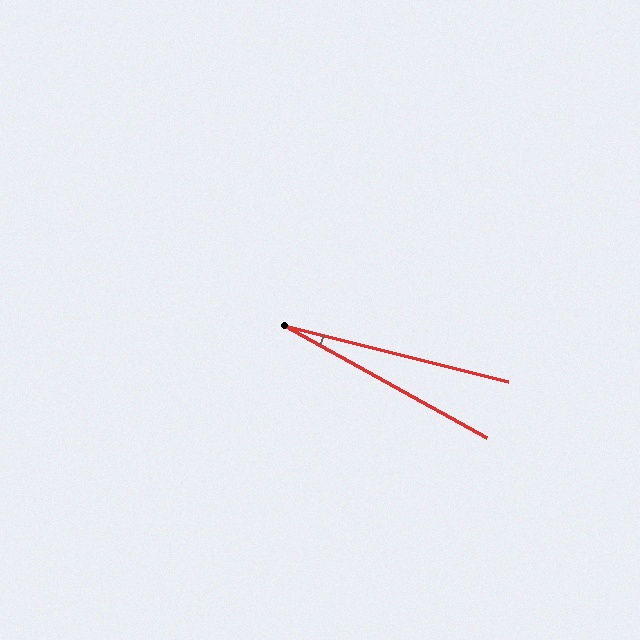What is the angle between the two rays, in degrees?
Approximately 15 degrees.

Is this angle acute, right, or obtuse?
It is acute.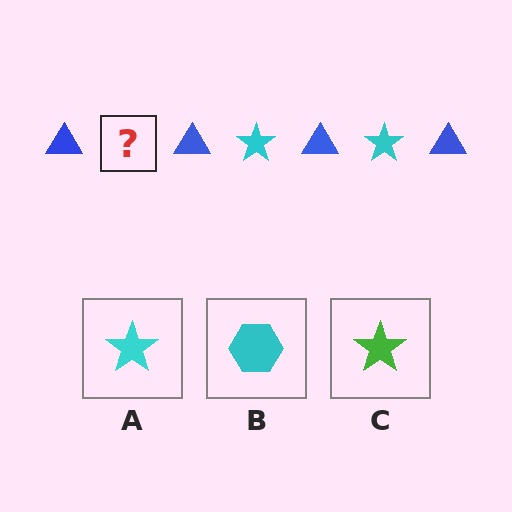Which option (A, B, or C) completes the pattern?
A.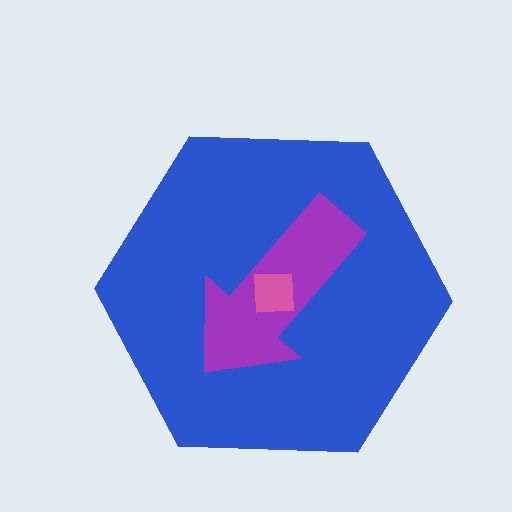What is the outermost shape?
The blue hexagon.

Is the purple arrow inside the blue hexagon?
Yes.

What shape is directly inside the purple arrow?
The pink square.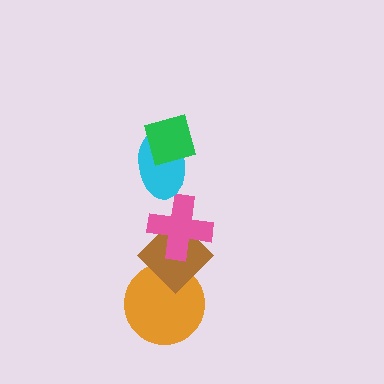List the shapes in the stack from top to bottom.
From top to bottom: the green diamond, the cyan ellipse, the pink cross, the brown diamond, the orange circle.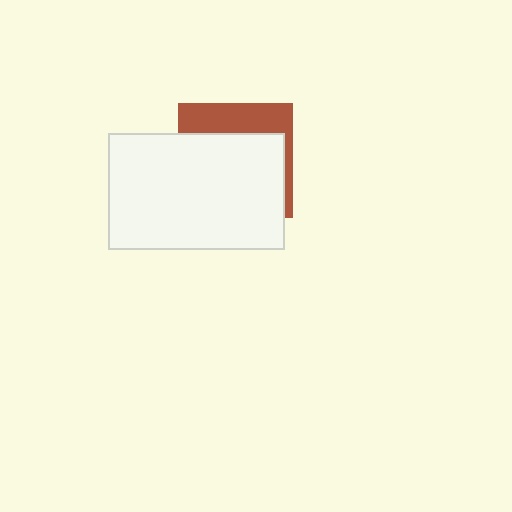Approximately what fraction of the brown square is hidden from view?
Roughly 69% of the brown square is hidden behind the white rectangle.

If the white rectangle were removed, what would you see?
You would see the complete brown square.